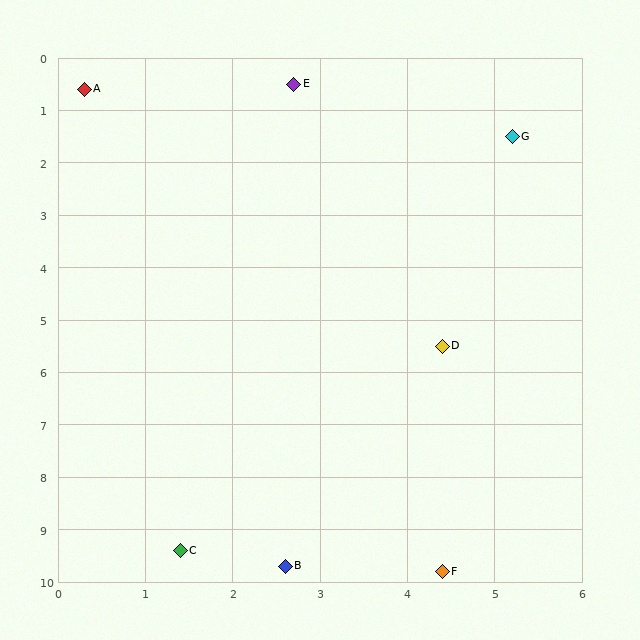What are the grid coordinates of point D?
Point D is at approximately (4.4, 5.5).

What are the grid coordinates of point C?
Point C is at approximately (1.4, 9.4).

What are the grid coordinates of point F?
Point F is at approximately (4.4, 9.8).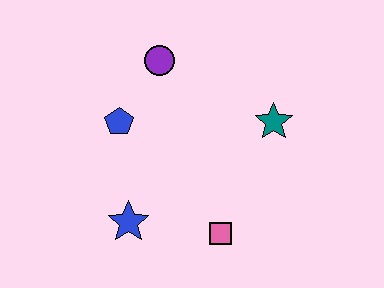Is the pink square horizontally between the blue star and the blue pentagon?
No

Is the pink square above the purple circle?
No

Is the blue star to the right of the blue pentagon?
Yes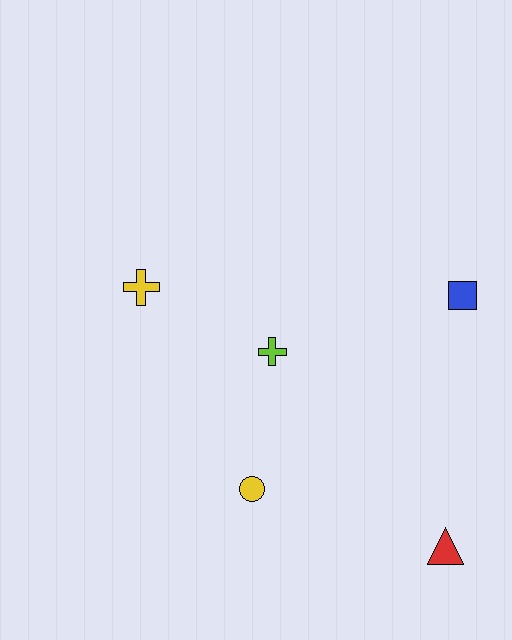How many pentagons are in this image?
There are no pentagons.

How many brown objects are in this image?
There are no brown objects.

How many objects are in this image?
There are 5 objects.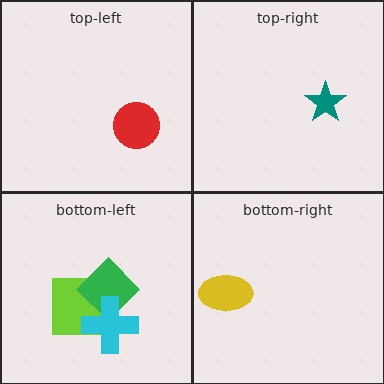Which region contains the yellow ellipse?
The bottom-right region.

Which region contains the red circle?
The top-left region.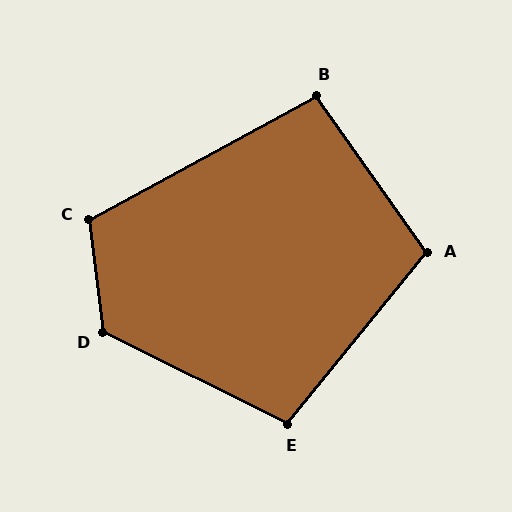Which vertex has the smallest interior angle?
B, at approximately 97 degrees.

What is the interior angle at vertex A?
Approximately 106 degrees (obtuse).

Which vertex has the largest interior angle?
D, at approximately 124 degrees.